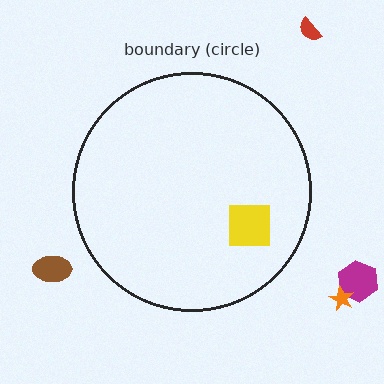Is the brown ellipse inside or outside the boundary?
Outside.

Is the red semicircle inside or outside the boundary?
Outside.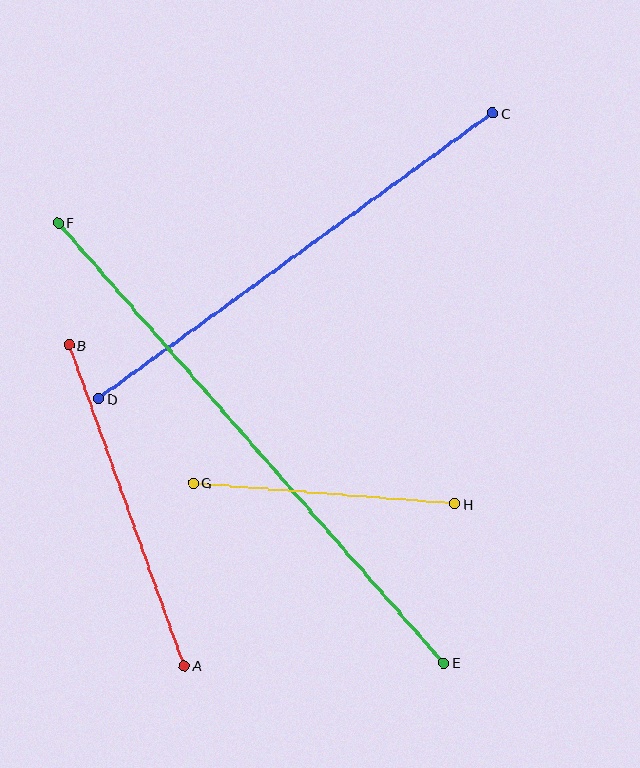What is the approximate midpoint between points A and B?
The midpoint is at approximately (127, 505) pixels.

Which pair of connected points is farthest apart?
Points E and F are farthest apart.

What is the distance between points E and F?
The distance is approximately 586 pixels.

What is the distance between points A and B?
The distance is approximately 341 pixels.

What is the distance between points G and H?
The distance is approximately 263 pixels.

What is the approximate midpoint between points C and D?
The midpoint is at approximately (296, 256) pixels.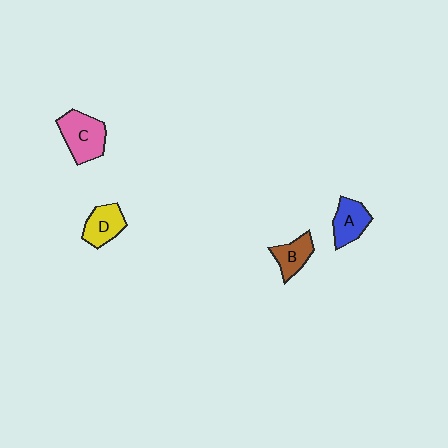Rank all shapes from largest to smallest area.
From largest to smallest: C (pink), A (blue), D (yellow), B (brown).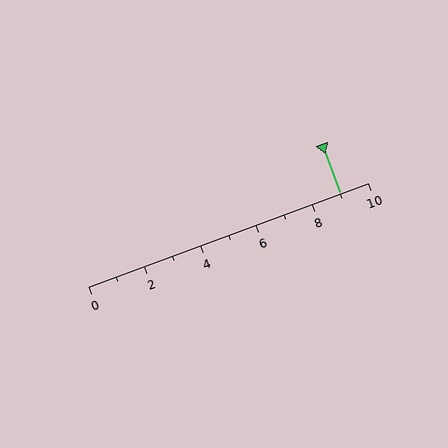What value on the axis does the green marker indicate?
The marker indicates approximately 9.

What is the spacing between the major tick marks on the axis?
The major ticks are spaced 2 apart.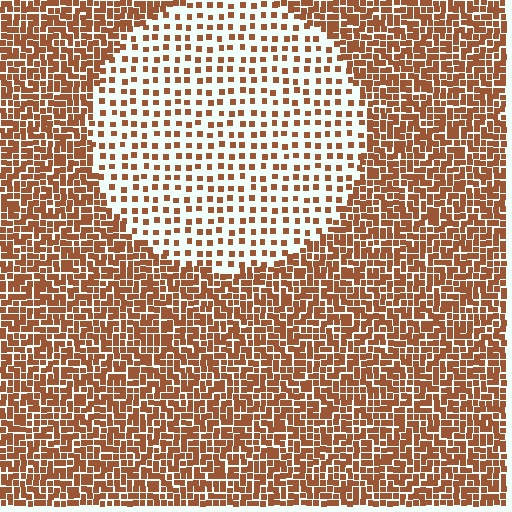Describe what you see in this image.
The image contains small brown elements arranged at two different densities. A circle-shaped region is visible where the elements are less densely packed than the surrounding area.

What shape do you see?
I see a circle.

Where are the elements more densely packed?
The elements are more densely packed outside the circle boundary.